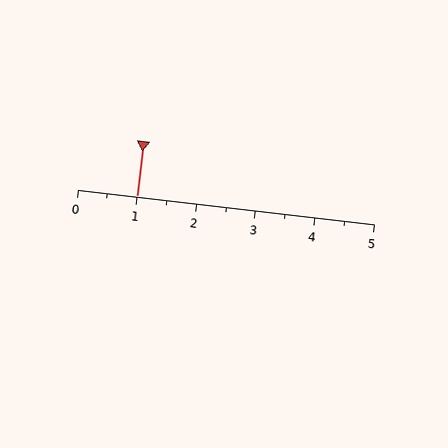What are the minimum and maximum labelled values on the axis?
The axis runs from 0 to 5.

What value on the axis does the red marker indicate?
The marker indicates approximately 1.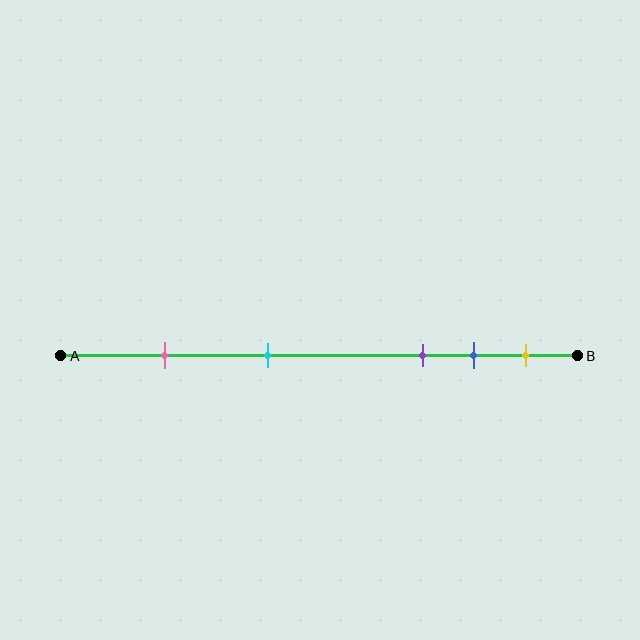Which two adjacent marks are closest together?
The blue and yellow marks are the closest adjacent pair.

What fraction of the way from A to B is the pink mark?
The pink mark is approximately 20% (0.2) of the way from A to B.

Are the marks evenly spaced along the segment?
No, the marks are not evenly spaced.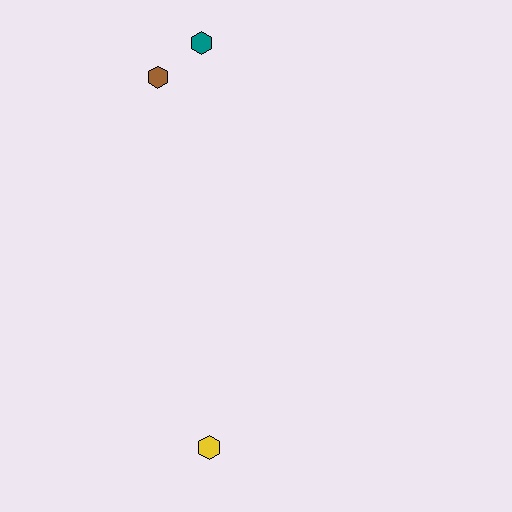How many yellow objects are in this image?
There is 1 yellow object.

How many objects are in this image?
There are 3 objects.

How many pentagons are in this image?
There are no pentagons.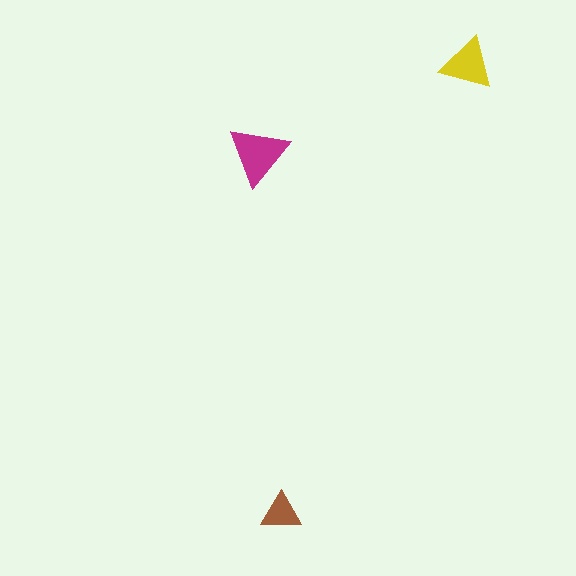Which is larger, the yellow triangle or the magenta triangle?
The magenta one.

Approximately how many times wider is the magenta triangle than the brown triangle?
About 1.5 times wider.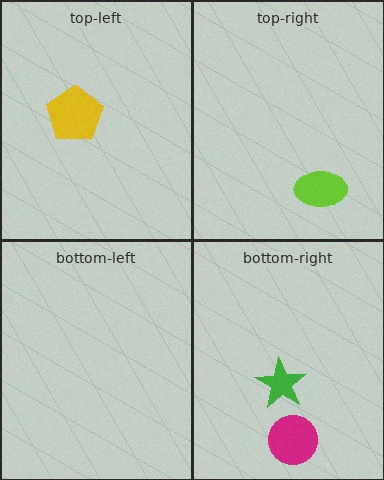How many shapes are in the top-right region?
1.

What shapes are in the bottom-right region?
The magenta circle, the green star.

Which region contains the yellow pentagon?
The top-left region.